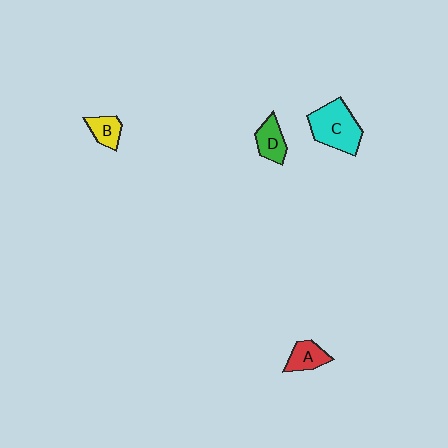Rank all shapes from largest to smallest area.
From largest to smallest: C (cyan), D (green), A (red), B (yellow).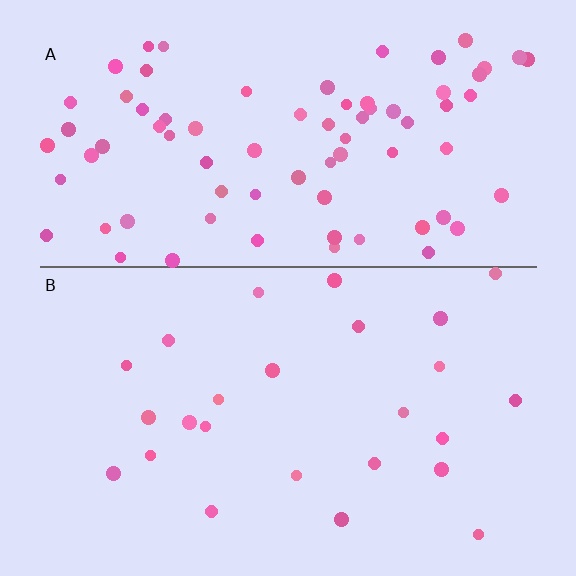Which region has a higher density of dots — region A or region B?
A (the top).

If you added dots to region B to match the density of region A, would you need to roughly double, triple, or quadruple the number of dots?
Approximately triple.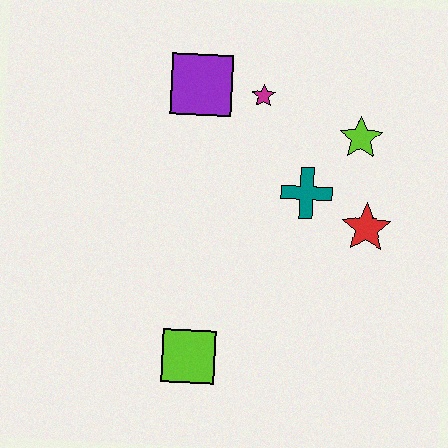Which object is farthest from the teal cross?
The lime square is farthest from the teal cross.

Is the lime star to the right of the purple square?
Yes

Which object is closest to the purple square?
The magenta star is closest to the purple square.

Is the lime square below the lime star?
Yes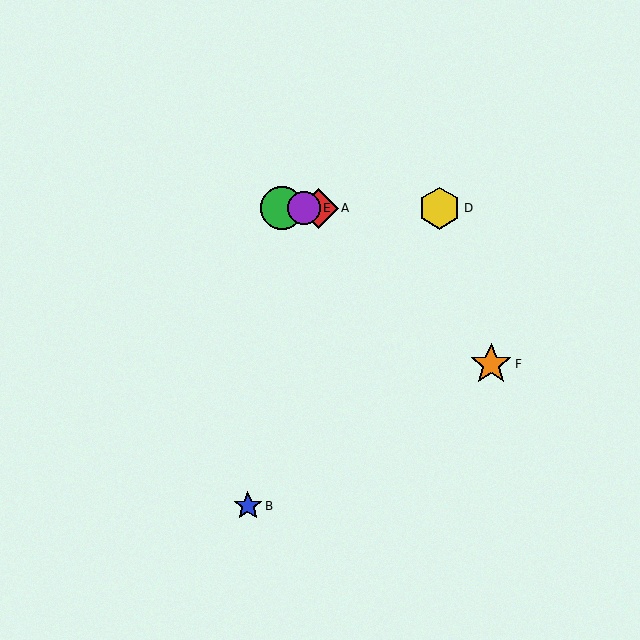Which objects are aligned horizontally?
Objects A, C, D, E are aligned horizontally.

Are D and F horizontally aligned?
No, D is at y≈208 and F is at y≈364.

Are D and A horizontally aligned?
Yes, both are at y≈208.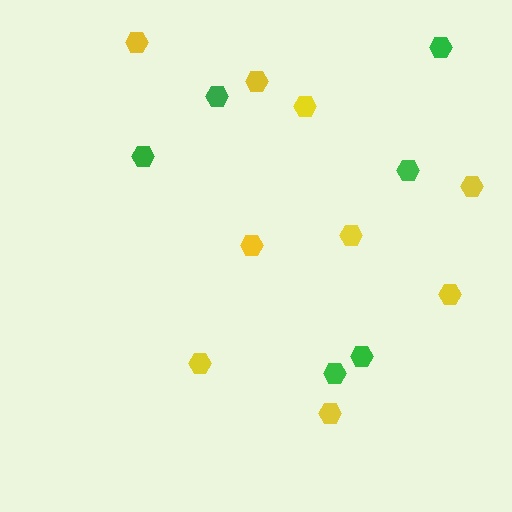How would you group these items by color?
There are 2 groups: one group of yellow hexagons (9) and one group of green hexagons (6).